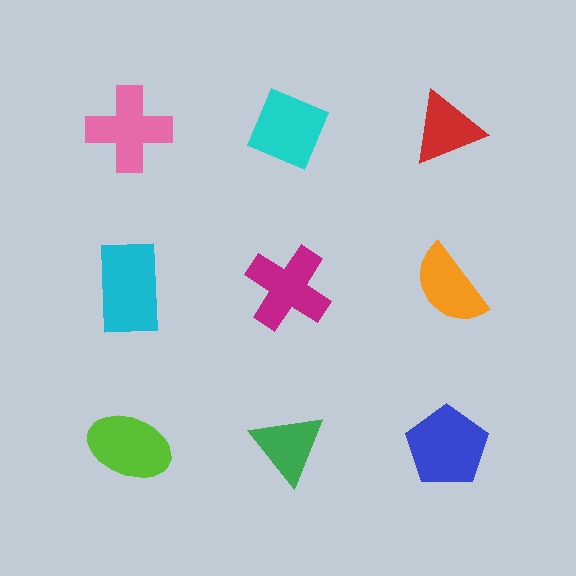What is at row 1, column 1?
A pink cross.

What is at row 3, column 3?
A blue pentagon.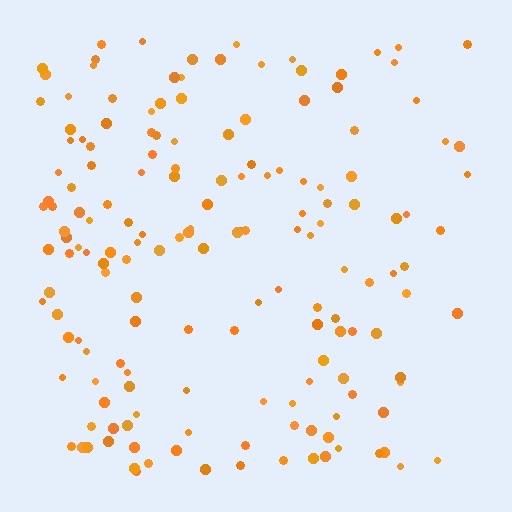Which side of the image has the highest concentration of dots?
The left.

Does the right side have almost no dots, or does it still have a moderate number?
Still a moderate number, just noticeably fewer than the left.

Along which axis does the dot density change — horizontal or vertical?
Horizontal.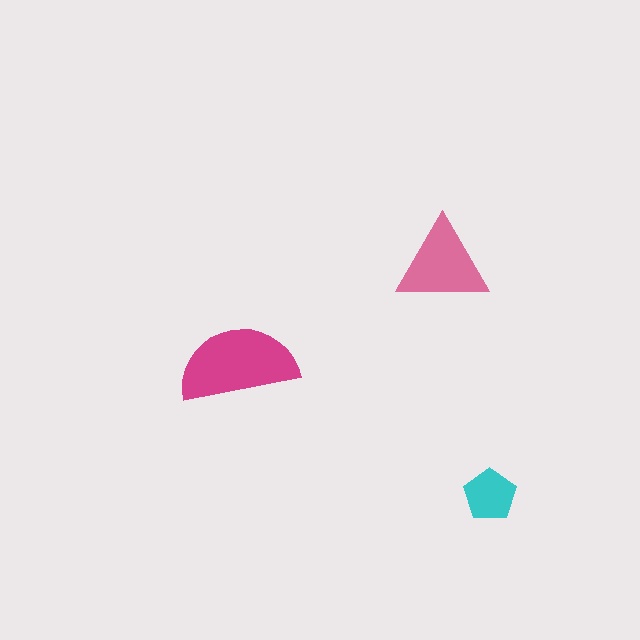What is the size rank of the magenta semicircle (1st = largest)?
1st.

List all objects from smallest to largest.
The cyan pentagon, the pink triangle, the magenta semicircle.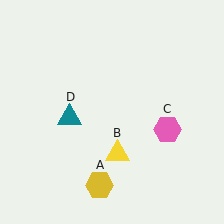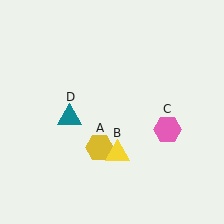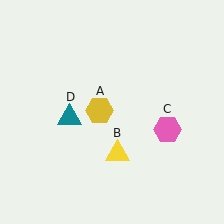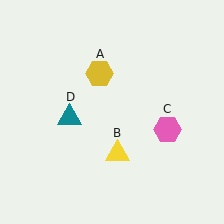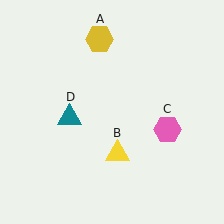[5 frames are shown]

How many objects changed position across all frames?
1 object changed position: yellow hexagon (object A).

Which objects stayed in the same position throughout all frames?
Yellow triangle (object B) and pink hexagon (object C) and teal triangle (object D) remained stationary.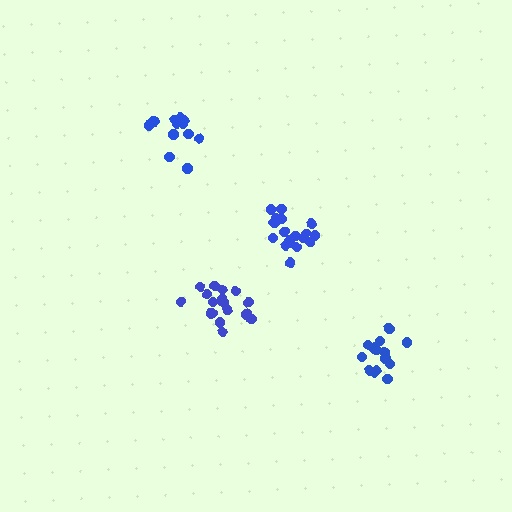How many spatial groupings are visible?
There are 4 spatial groupings.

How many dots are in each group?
Group 1: 16 dots, Group 2: 13 dots, Group 3: 18 dots, Group 4: 18 dots (65 total).